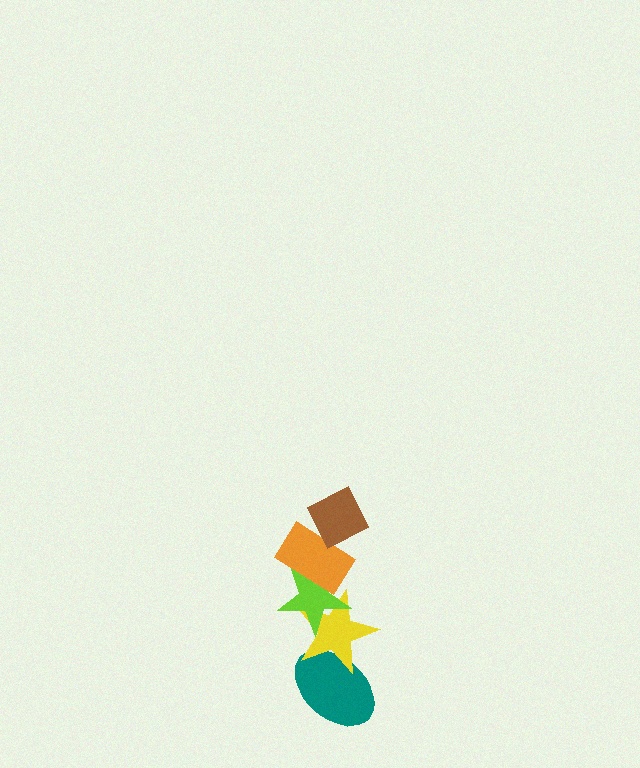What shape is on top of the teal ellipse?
The yellow star is on top of the teal ellipse.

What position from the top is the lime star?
The lime star is 3rd from the top.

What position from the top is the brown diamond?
The brown diamond is 1st from the top.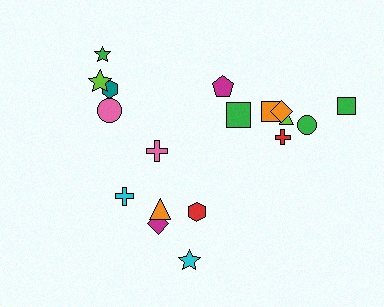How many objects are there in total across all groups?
There are 18 objects.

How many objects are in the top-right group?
There are 8 objects.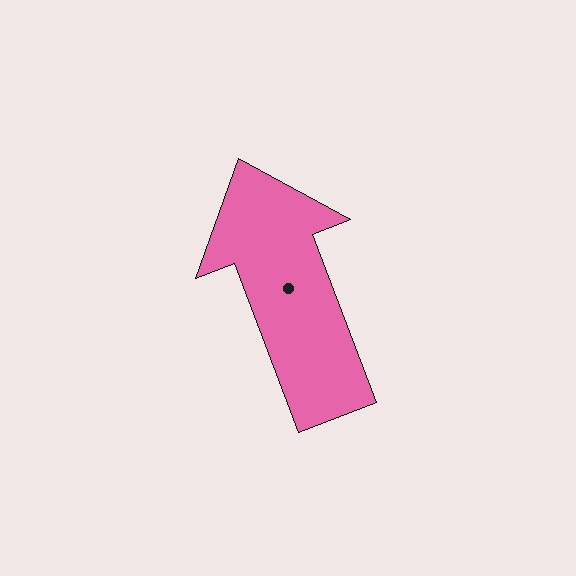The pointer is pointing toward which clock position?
Roughly 11 o'clock.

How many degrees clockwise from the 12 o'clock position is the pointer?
Approximately 339 degrees.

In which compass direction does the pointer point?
North.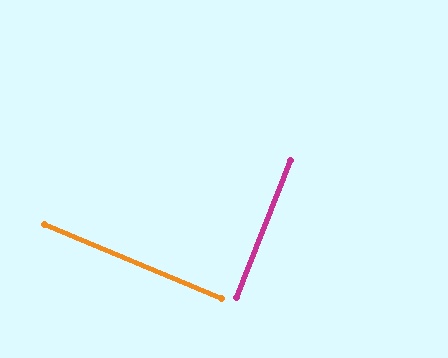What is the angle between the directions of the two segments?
Approximately 89 degrees.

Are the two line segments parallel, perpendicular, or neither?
Perpendicular — they meet at approximately 89°.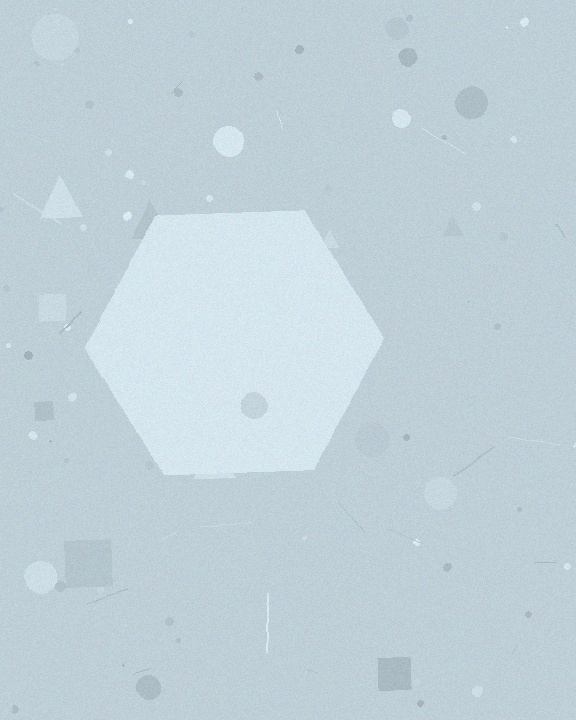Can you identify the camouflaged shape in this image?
The camouflaged shape is a hexagon.